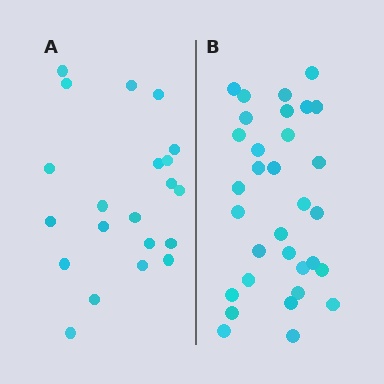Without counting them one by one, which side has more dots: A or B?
Region B (the right region) has more dots.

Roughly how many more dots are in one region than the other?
Region B has roughly 12 or so more dots than region A.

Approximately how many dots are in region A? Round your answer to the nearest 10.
About 20 dots. (The exact count is 21, which rounds to 20.)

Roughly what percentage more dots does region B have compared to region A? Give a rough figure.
About 50% more.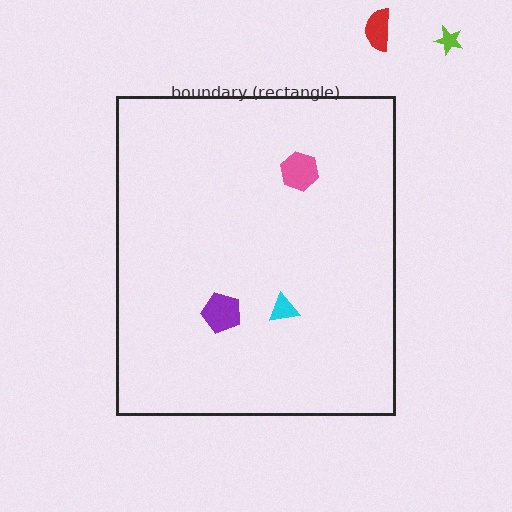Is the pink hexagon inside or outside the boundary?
Inside.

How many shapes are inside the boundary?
3 inside, 2 outside.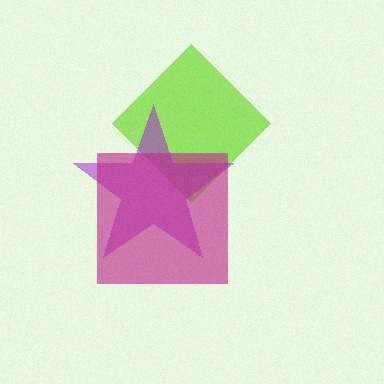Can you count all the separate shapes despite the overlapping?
Yes, there are 3 separate shapes.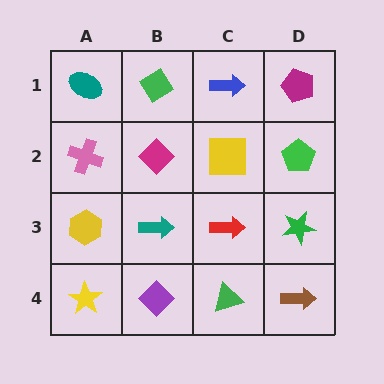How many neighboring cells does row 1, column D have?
2.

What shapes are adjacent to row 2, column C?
A blue arrow (row 1, column C), a red arrow (row 3, column C), a magenta diamond (row 2, column B), a green pentagon (row 2, column D).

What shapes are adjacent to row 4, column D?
A green star (row 3, column D), a green triangle (row 4, column C).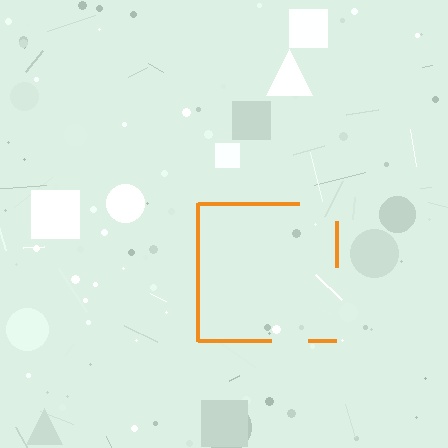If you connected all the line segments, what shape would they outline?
They would outline a square.